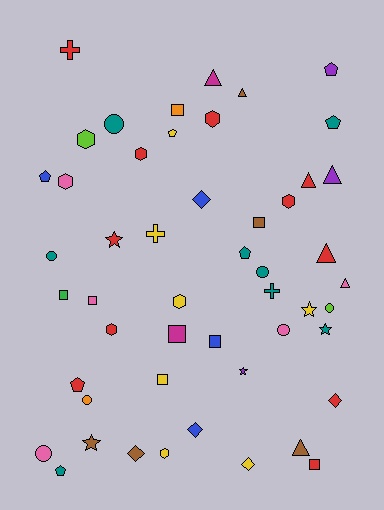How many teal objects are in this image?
There are 8 teal objects.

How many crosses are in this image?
There are 3 crosses.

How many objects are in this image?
There are 50 objects.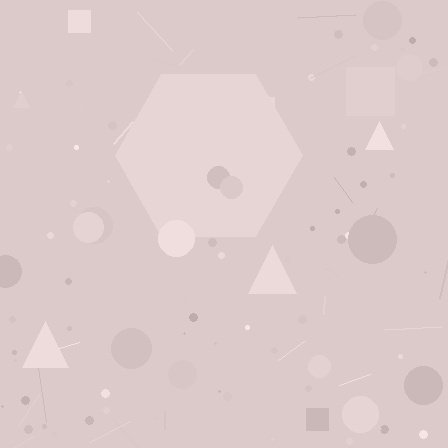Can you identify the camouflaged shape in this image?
The camouflaged shape is a hexagon.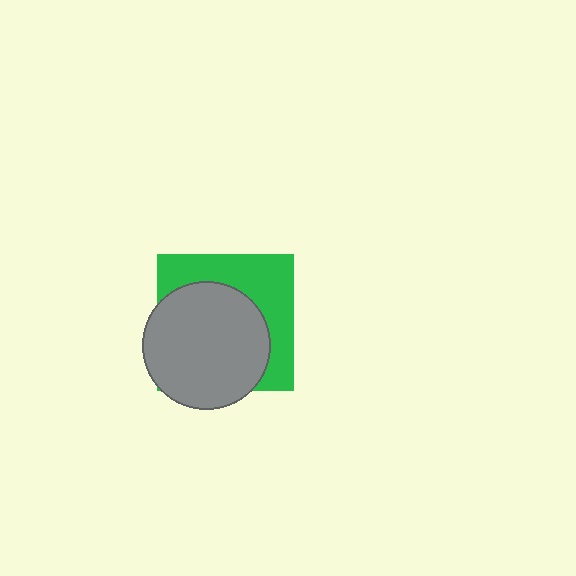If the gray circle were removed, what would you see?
You would see the complete green square.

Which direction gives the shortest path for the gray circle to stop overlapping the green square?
Moving toward the lower-left gives the shortest separation.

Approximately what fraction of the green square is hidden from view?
Roughly 59% of the green square is hidden behind the gray circle.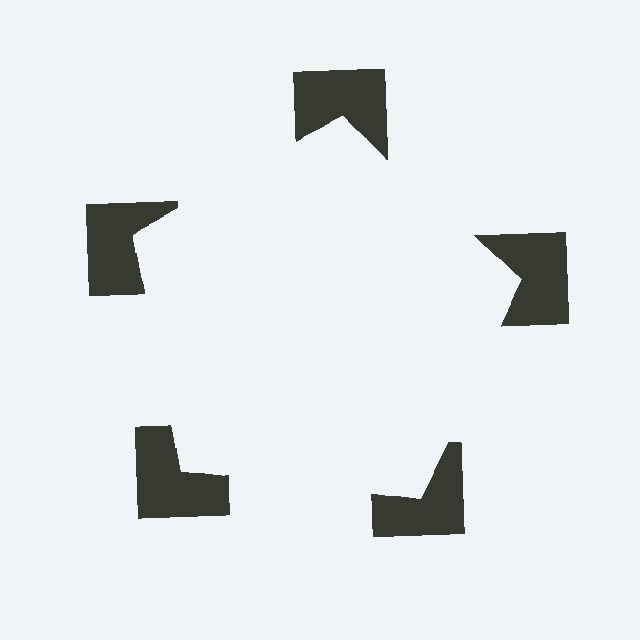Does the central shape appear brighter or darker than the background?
It typically appears slightly brighter than the background, even though no actual brightness change is drawn.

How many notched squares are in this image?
There are 5 — one at each vertex of the illusory pentagon.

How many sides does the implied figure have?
5 sides.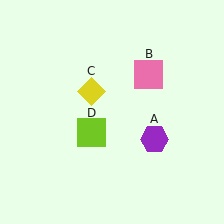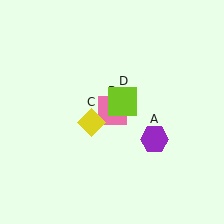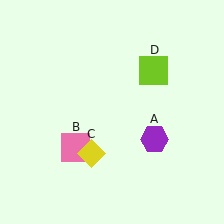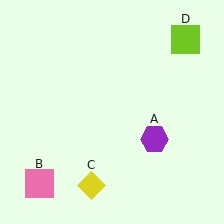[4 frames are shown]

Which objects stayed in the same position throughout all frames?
Purple hexagon (object A) remained stationary.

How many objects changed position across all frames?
3 objects changed position: pink square (object B), yellow diamond (object C), lime square (object D).